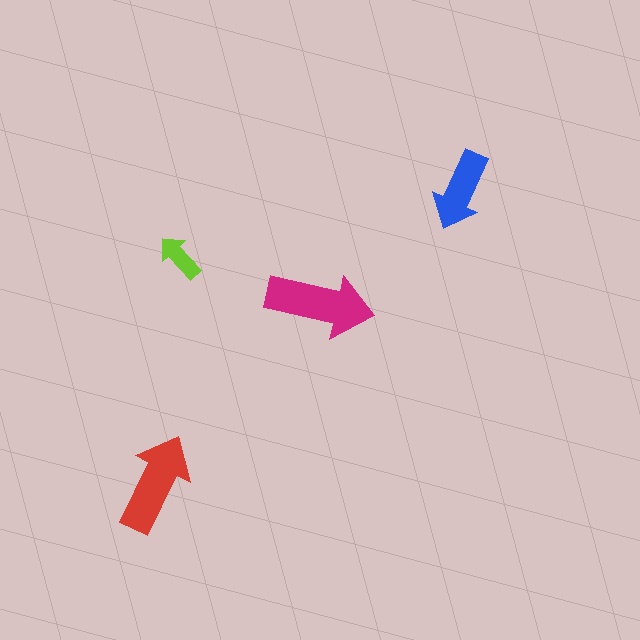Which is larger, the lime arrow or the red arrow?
The red one.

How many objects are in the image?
There are 4 objects in the image.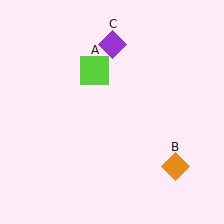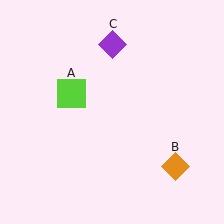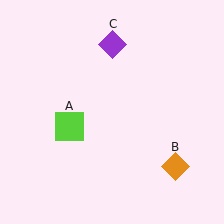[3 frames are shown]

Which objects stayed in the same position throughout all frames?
Orange diamond (object B) and purple diamond (object C) remained stationary.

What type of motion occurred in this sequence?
The lime square (object A) rotated counterclockwise around the center of the scene.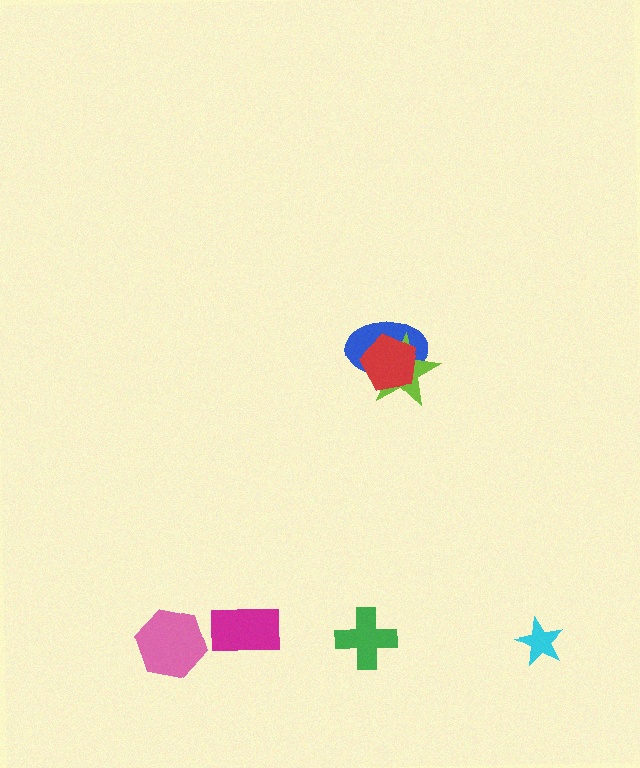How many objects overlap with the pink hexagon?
0 objects overlap with the pink hexagon.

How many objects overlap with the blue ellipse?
2 objects overlap with the blue ellipse.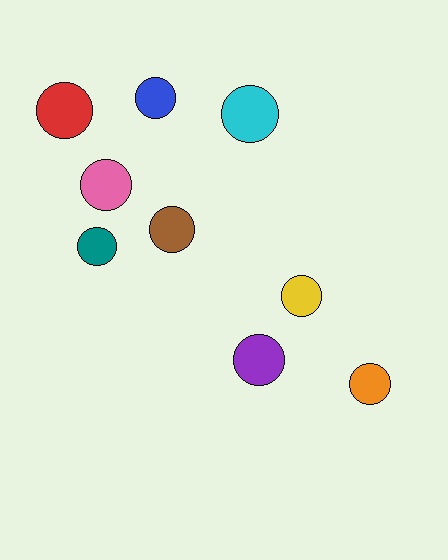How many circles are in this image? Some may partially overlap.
There are 9 circles.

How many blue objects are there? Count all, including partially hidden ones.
There is 1 blue object.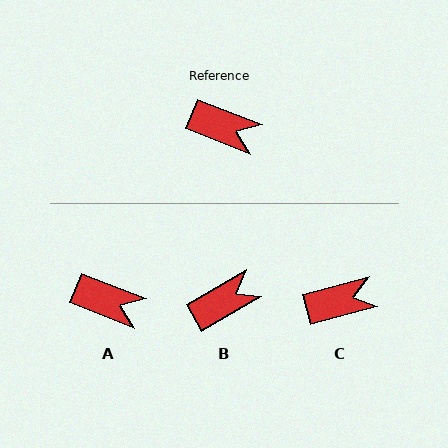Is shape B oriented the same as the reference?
No, it is off by about 52 degrees.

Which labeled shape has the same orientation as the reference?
A.